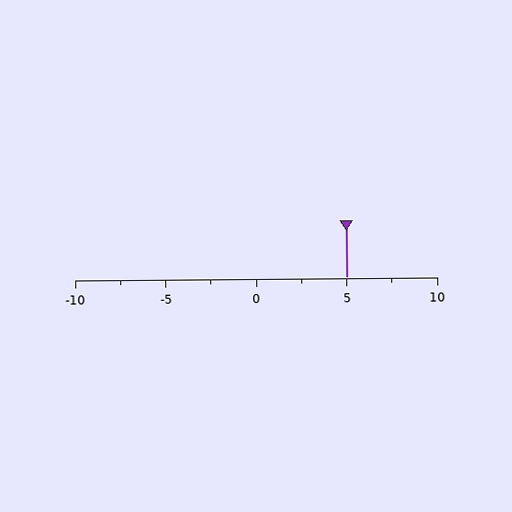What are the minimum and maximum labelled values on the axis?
The axis runs from -10 to 10.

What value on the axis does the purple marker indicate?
The marker indicates approximately 5.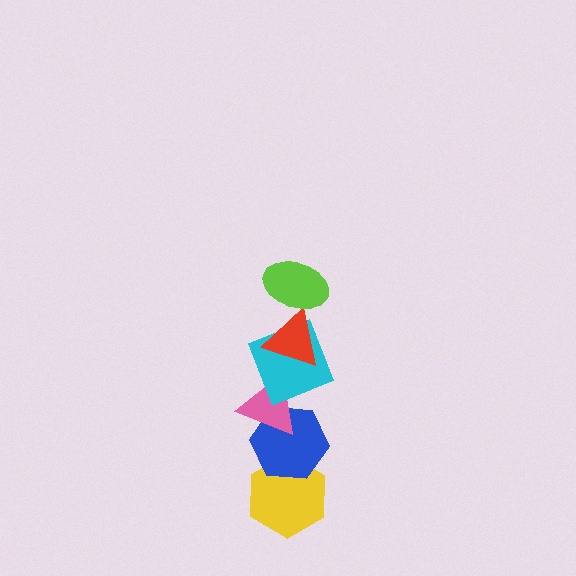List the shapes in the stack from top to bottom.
From top to bottom: the lime ellipse, the red triangle, the cyan square, the pink triangle, the blue hexagon, the yellow hexagon.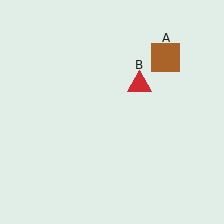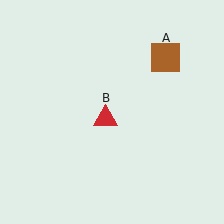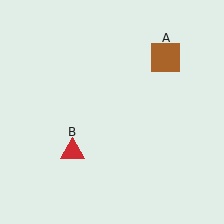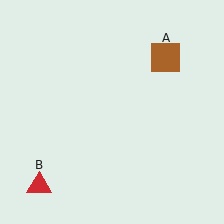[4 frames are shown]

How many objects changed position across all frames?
1 object changed position: red triangle (object B).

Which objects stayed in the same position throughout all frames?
Brown square (object A) remained stationary.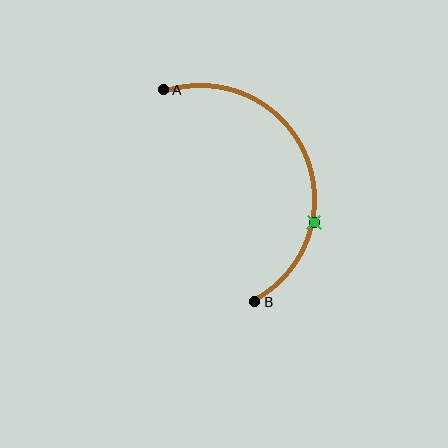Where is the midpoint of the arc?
The arc midpoint is the point on the curve farthest from the straight line joining A and B. It sits to the right of that line.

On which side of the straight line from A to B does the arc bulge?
The arc bulges to the right of the straight line connecting A and B.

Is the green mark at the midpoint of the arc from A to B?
No. The green mark lies on the arc but is closer to endpoint B. The arc midpoint would be at the point on the curve equidistant along the arc from both A and B.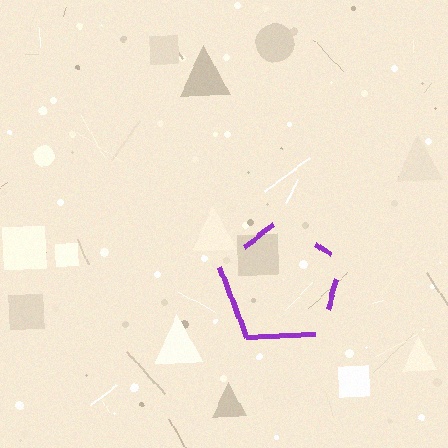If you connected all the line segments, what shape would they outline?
They would outline a pentagon.